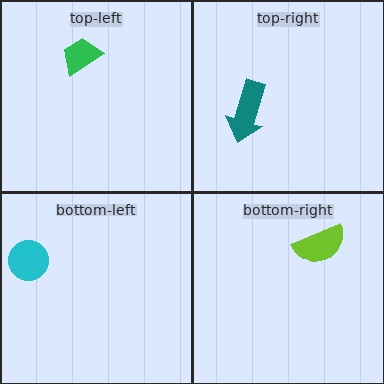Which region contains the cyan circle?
The bottom-left region.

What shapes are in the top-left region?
The green trapezoid.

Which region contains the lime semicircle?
The bottom-right region.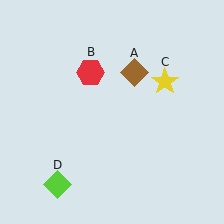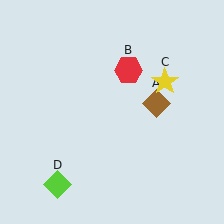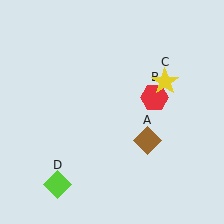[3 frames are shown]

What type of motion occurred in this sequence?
The brown diamond (object A), red hexagon (object B) rotated clockwise around the center of the scene.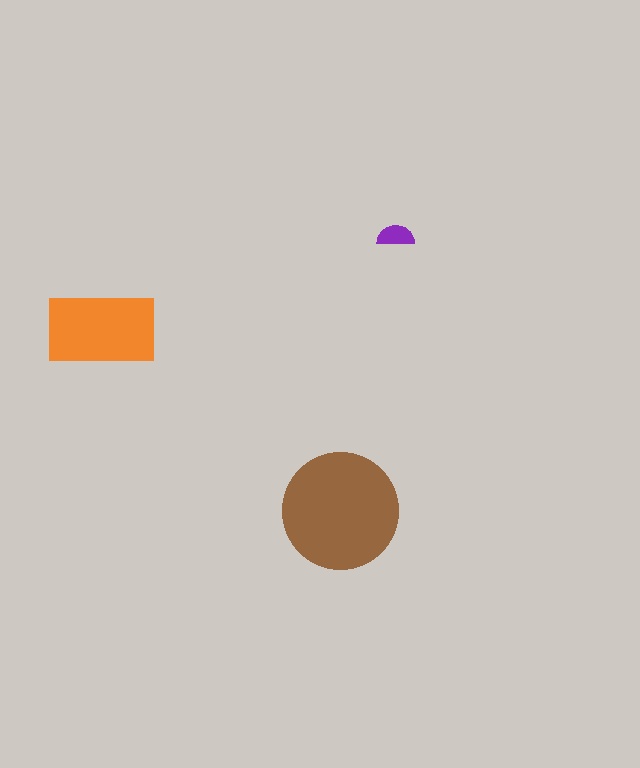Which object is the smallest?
The purple semicircle.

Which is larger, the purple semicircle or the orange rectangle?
The orange rectangle.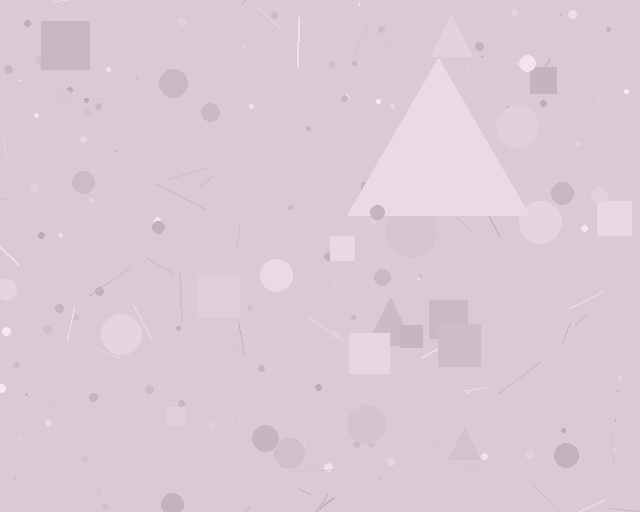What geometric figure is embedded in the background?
A triangle is embedded in the background.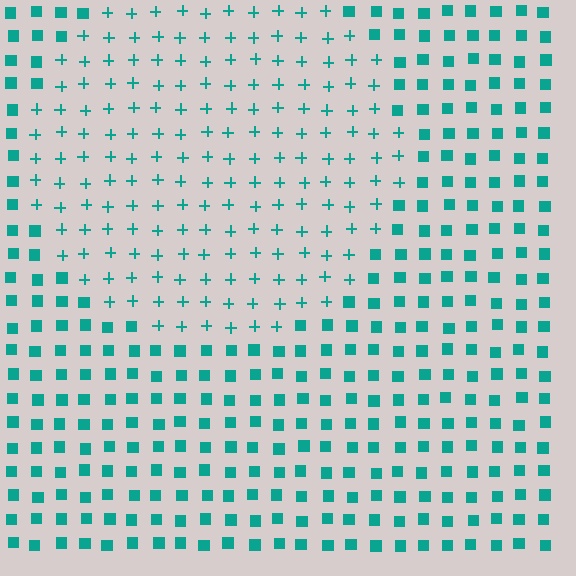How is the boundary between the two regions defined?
The boundary is defined by a change in element shape: plus signs inside vs. squares outside. All elements share the same color and spacing.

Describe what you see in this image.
The image is filled with small teal elements arranged in a uniform grid. A circle-shaped region contains plus signs, while the surrounding area contains squares. The boundary is defined purely by the change in element shape.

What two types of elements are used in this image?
The image uses plus signs inside the circle region and squares outside it.